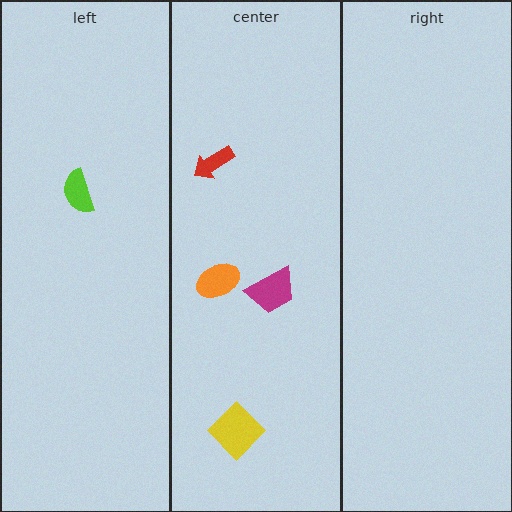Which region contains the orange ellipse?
The center region.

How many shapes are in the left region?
1.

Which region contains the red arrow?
The center region.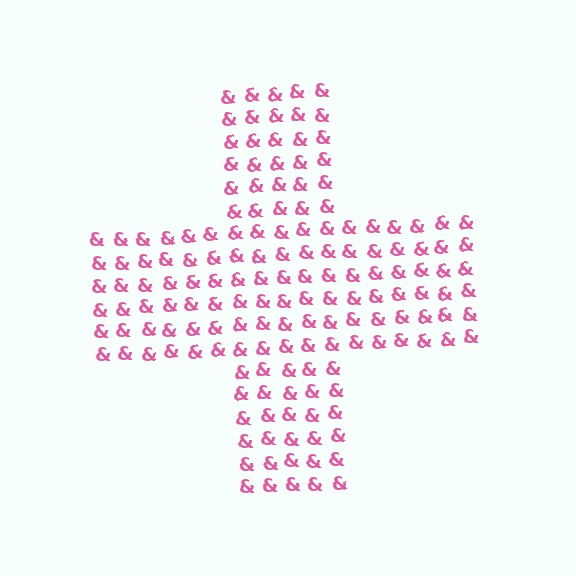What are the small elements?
The small elements are ampersands.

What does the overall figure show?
The overall figure shows a cross.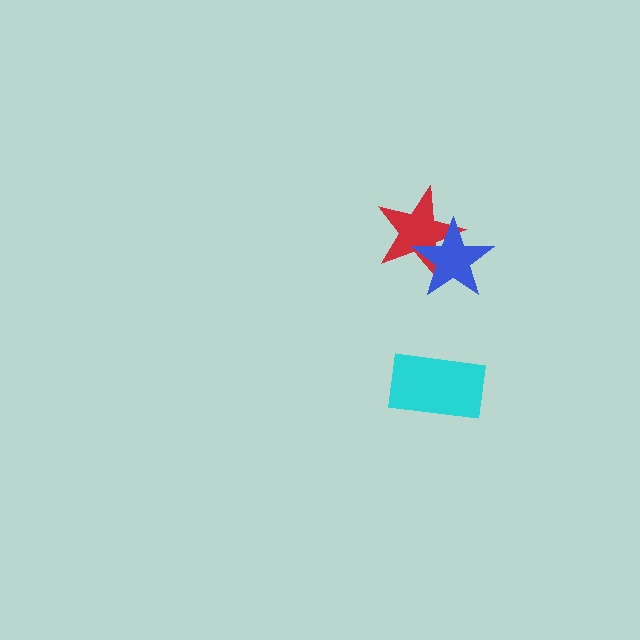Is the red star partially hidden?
Yes, it is partially covered by another shape.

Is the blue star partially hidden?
No, no other shape covers it.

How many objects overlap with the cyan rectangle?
0 objects overlap with the cyan rectangle.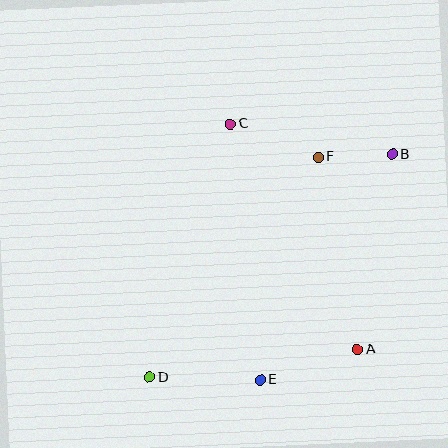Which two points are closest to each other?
Points B and F are closest to each other.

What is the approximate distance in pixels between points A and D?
The distance between A and D is approximately 210 pixels.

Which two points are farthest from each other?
Points B and D are farthest from each other.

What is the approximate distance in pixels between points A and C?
The distance between A and C is approximately 259 pixels.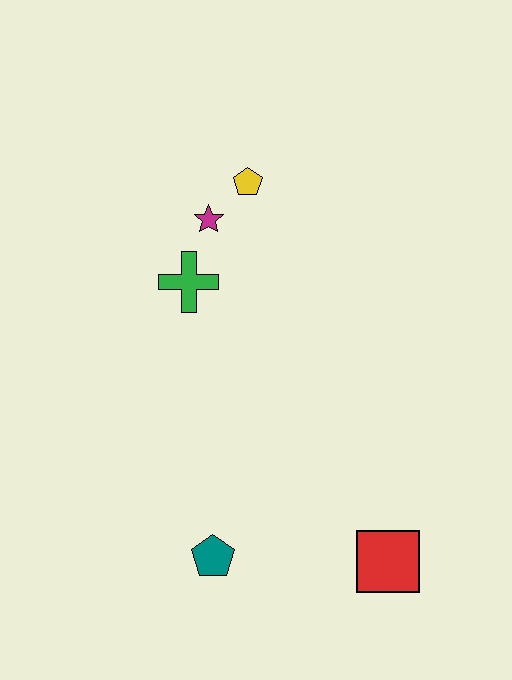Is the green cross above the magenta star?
No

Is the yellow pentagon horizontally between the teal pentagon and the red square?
Yes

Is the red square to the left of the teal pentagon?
No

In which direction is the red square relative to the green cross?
The red square is below the green cross.